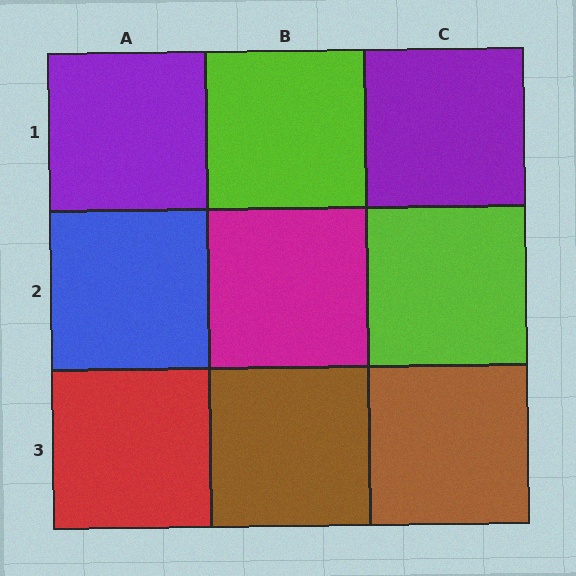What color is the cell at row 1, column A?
Purple.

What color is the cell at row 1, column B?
Lime.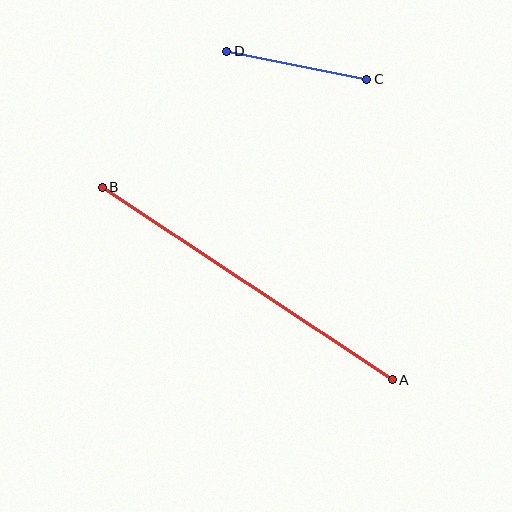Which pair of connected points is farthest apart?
Points A and B are farthest apart.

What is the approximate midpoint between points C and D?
The midpoint is at approximately (297, 65) pixels.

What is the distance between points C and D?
The distance is approximately 143 pixels.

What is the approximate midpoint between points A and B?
The midpoint is at approximately (247, 284) pixels.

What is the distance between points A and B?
The distance is approximately 348 pixels.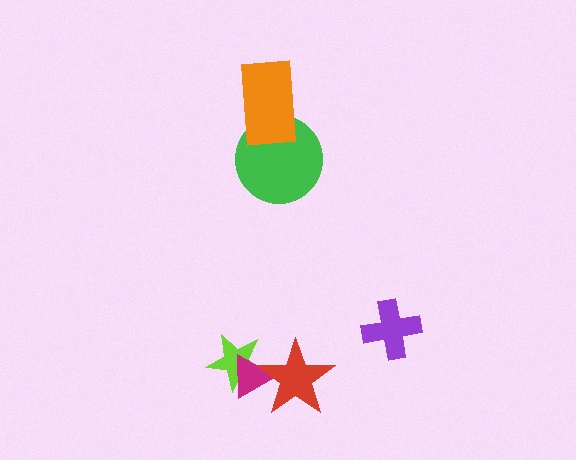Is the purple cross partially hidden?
No, no other shape covers it.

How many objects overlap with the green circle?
1 object overlaps with the green circle.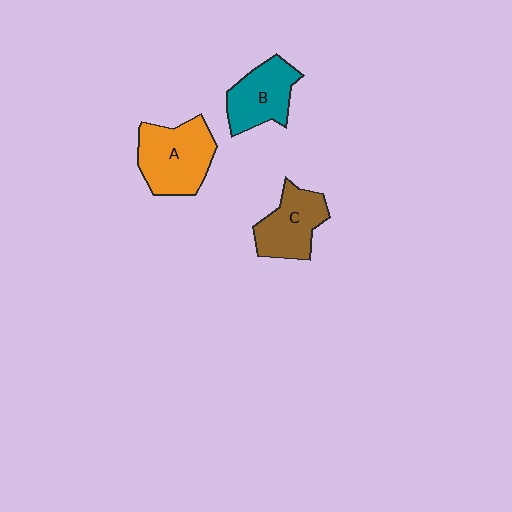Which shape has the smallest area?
Shape B (teal).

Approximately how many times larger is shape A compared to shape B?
Approximately 1.3 times.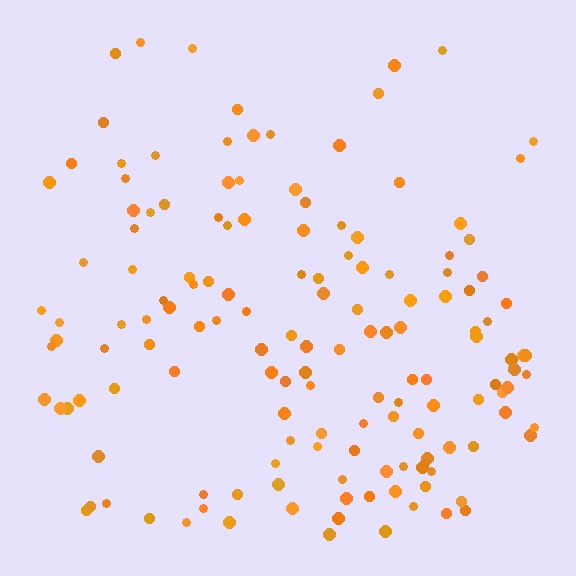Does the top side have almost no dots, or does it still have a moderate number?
Still a moderate number, just noticeably fewer than the bottom.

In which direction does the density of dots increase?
From top to bottom, with the bottom side densest.